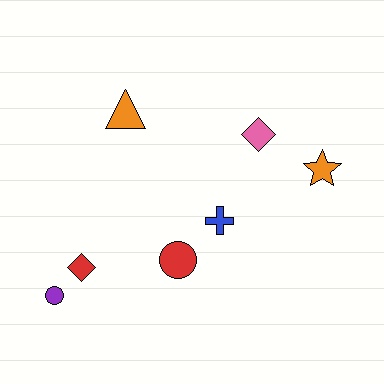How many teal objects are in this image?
There are no teal objects.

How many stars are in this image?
There is 1 star.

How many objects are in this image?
There are 7 objects.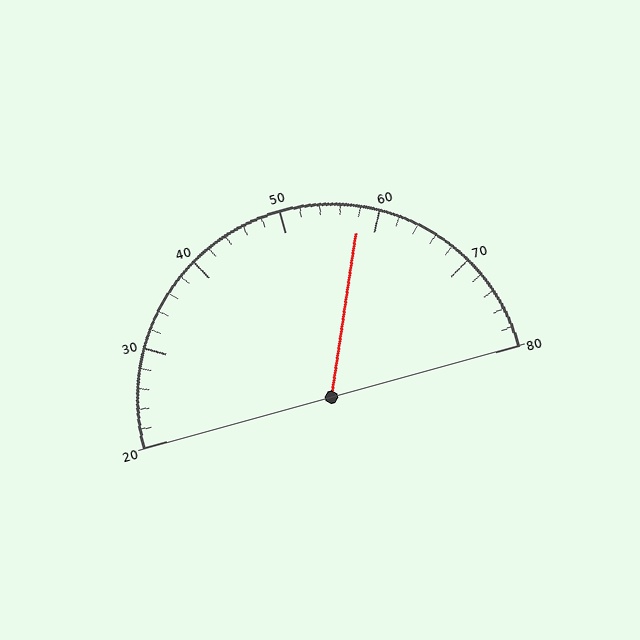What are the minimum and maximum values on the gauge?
The gauge ranges from 20 to 80.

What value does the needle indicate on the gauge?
The needle indicates approximately 58.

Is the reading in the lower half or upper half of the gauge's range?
The reading is in the upper half of the range (20 to 80).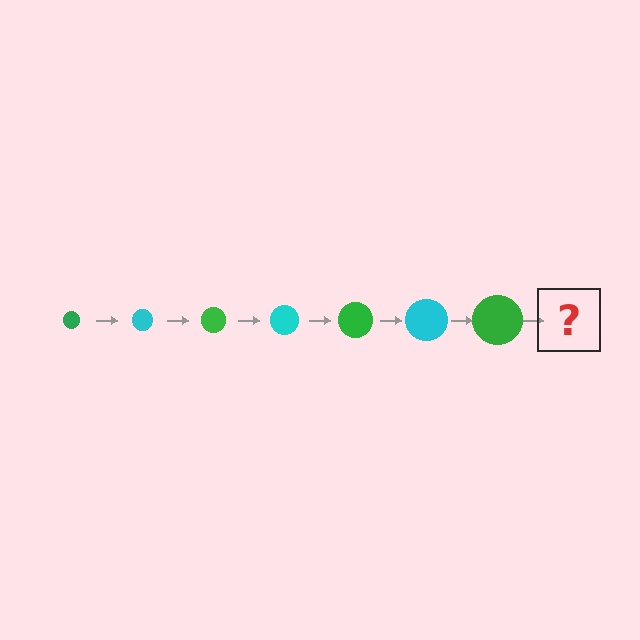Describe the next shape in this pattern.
It should be a cyan circle, larger than the previous one.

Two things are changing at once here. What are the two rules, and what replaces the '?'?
The two rules are that the circle grows larger each step and the color cycles through green and cyan. The '?' should be a cyan circle, larger than the previous one.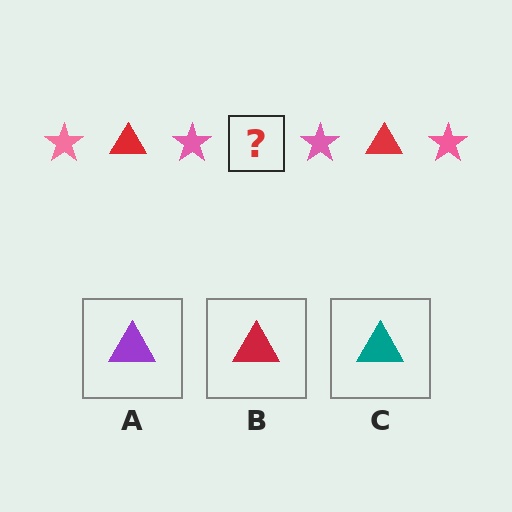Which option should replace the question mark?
Option B.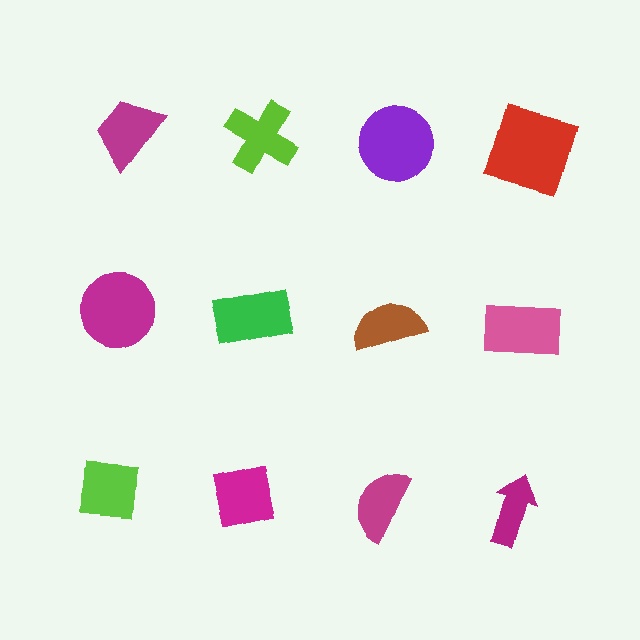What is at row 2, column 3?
A brown semicircle.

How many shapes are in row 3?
4 shapes.